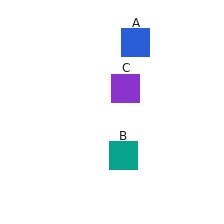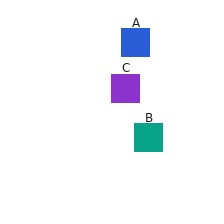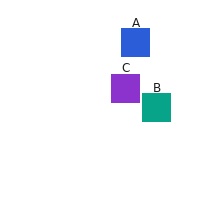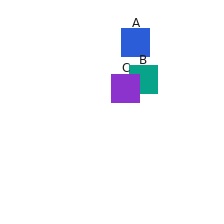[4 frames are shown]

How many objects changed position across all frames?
1 object changed position: teal square (object B).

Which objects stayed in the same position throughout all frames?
Blue square (object A) and purple square (object C) remained stationary.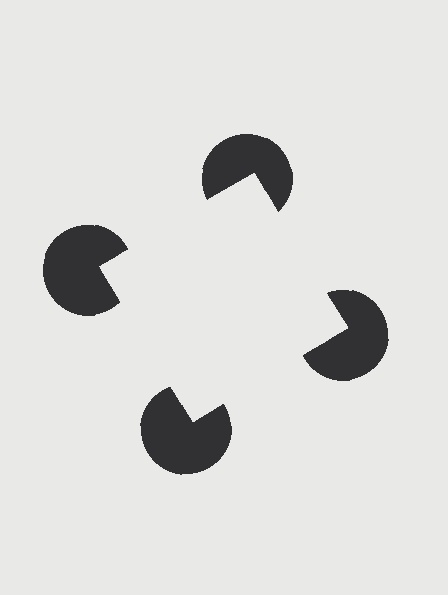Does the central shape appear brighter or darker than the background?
It typically appears slightly brighter than the background, even though no actual brightness change is drawn.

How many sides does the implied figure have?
4 sides.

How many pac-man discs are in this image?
There are 4 — one at each vertex of the illusory square.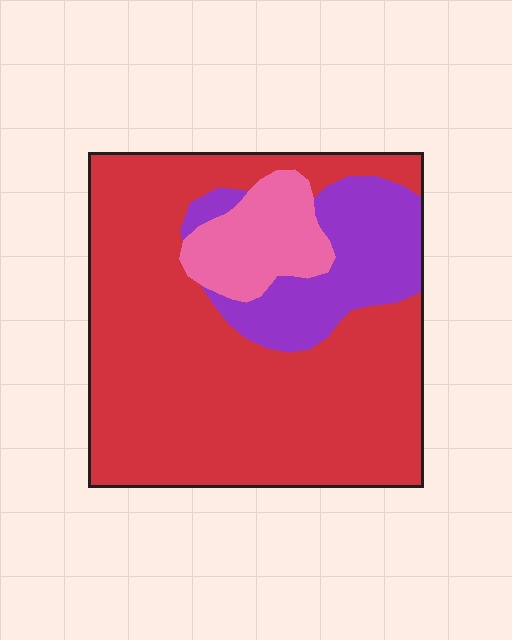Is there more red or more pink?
Red.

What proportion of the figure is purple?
Purple covers around 20% of the figure.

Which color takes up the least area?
Pink, at roughly 10%.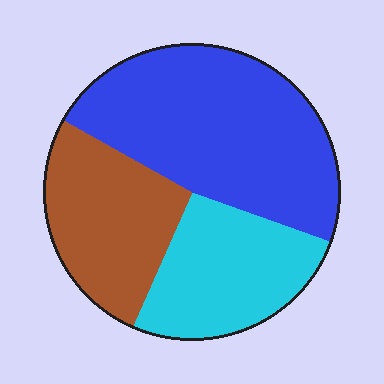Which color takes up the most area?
Blue, at roughly 45%.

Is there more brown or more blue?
Blue.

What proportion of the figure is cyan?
Cyan takes up between a sixth and a third of the figure.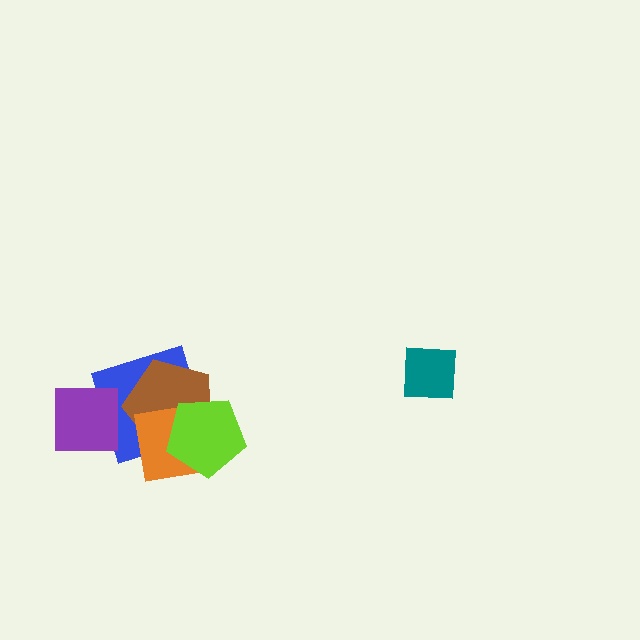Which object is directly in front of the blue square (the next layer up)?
The brown pentagon is directly in front of the blue square.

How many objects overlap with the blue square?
4 objects overlap with the blue square.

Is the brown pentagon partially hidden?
Yes, it is partially covered by another shape.